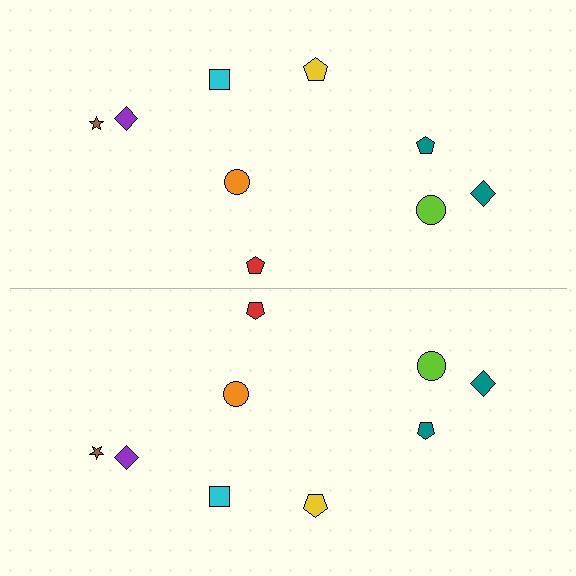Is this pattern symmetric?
Yes, this pattern has bilateral (reflection) symmetry.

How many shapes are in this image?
There are 18 shapes in this image.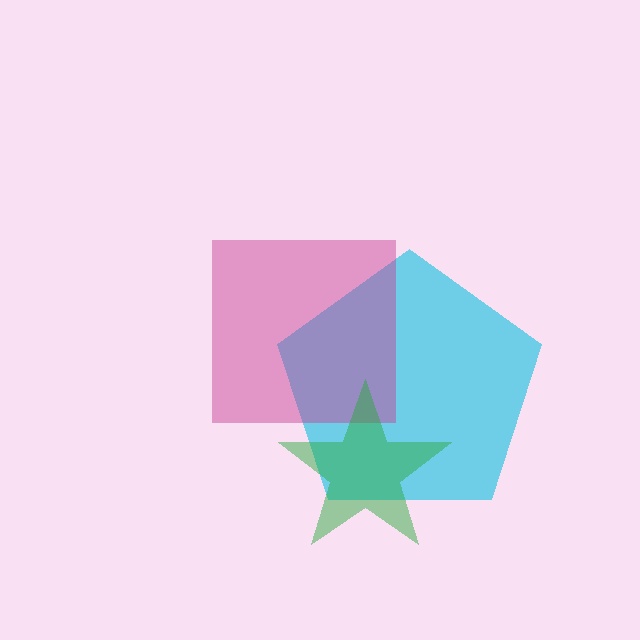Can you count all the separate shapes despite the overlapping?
Yes, there are 3 separate shapes.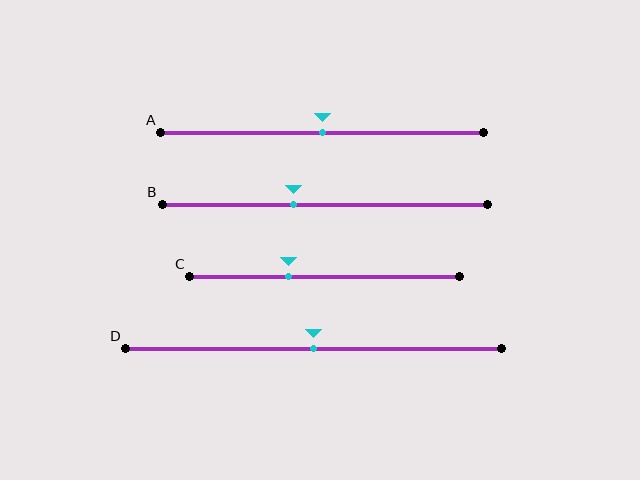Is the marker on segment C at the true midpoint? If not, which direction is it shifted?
No, the marker on segment C is shifted to the left by about 13% of the segment length.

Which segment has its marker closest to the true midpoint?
Segment A has its marker closest to the true midpoint.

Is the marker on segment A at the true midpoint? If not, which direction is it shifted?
Yes, the marker on segment A is at the true midpoint.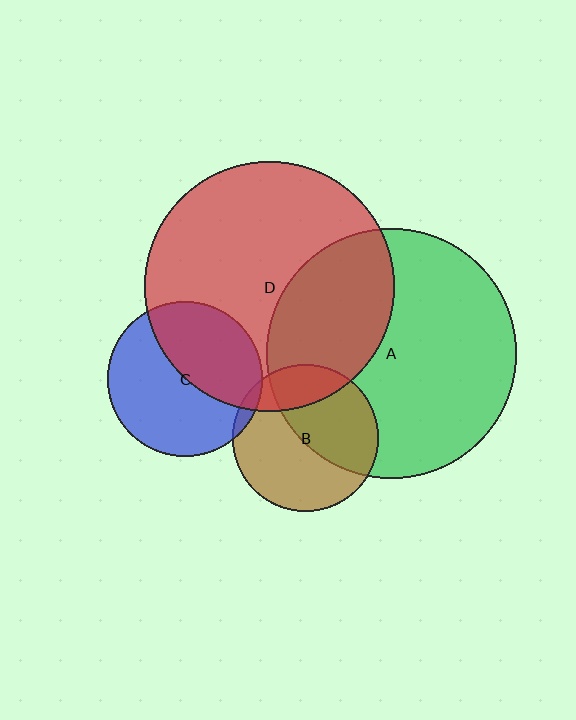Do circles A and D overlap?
Yes.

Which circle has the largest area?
Circle D (red).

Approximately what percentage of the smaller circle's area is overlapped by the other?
Approximately 35%.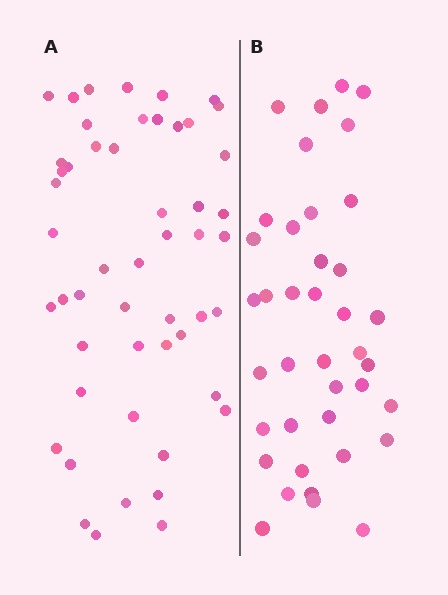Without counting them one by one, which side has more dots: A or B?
Region A (the left region) has more dots.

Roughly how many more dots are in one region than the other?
Region A has roughly 12 or so more dots than region B.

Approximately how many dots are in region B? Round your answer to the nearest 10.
About 40 dots. (The exact count is 39, which rounds to 40.)